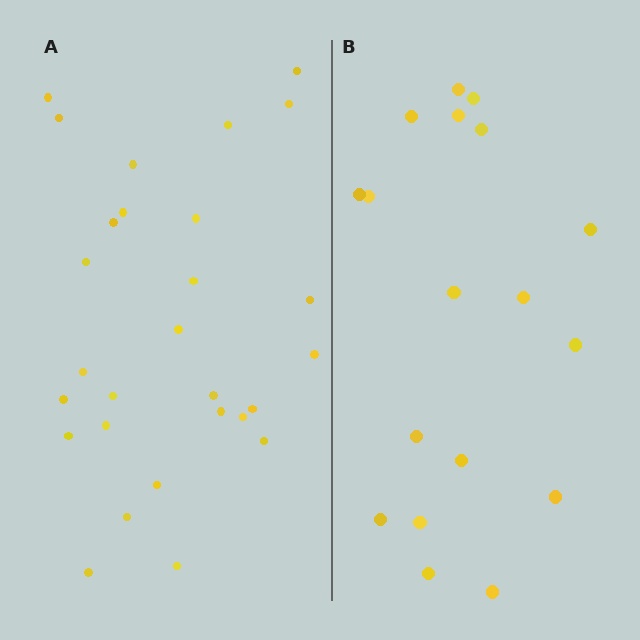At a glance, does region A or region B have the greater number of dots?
Region A (the left region) has more dots.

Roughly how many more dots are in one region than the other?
Region A has roughly 10 or so more dots than region B.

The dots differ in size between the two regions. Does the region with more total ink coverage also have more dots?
No. Region B has more total ink coverage because its dots are larger, but region A actually contains more individual dots. Total area can be misleading — the number of items is what matters here.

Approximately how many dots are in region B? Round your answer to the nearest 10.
About 20 dots. (The exact count is 18, which rounds to 20.)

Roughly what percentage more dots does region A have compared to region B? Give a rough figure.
About 55% more.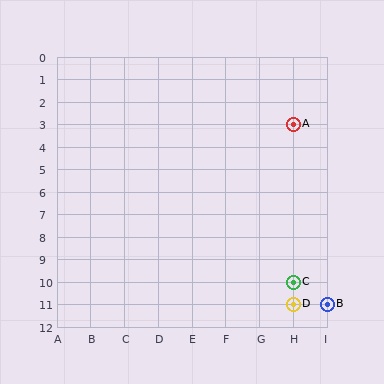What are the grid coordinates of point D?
Point D is at grid coordinates (H, 11).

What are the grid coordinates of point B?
Point B is at grid coordinates (I, 11).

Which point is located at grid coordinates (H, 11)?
Point D is at (H, 11).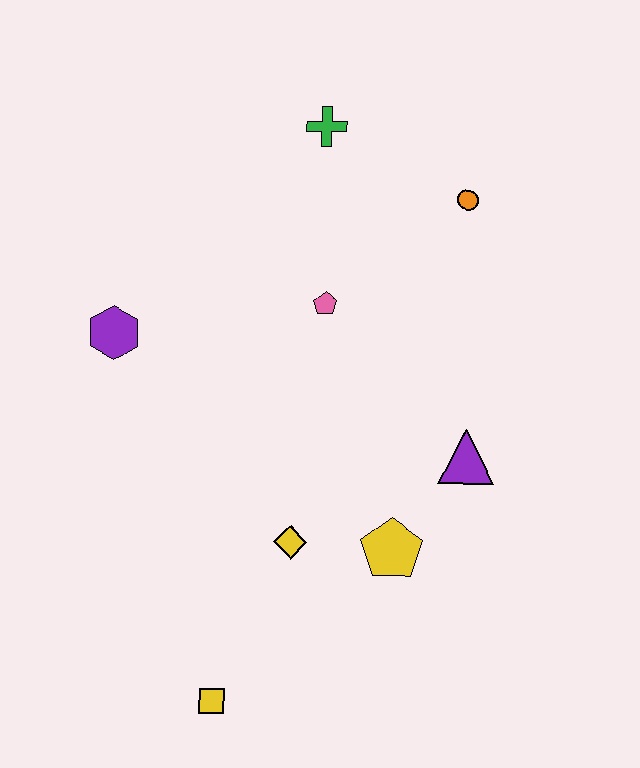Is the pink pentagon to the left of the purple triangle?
Yes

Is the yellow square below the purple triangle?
Yes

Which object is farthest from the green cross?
The yellow square is farthest from the green cross.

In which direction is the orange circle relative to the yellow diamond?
The orange circle is above the yellow diamond.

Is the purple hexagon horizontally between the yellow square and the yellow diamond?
No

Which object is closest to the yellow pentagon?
The yellow diamond is closest to the yellow pentagon.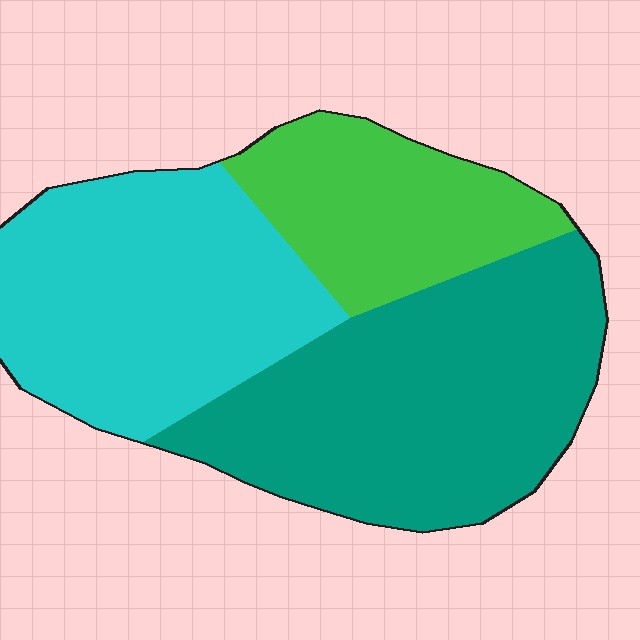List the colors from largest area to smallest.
From largest to smallest: teal, cyan, green.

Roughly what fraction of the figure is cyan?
Cyan covers around 35% of the figure.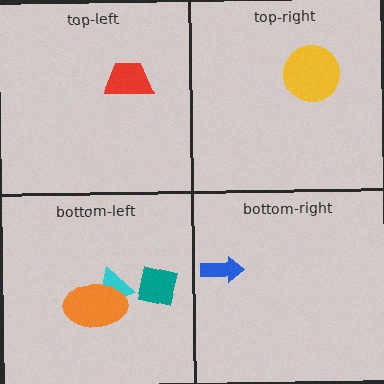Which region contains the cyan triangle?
The bottom-left region.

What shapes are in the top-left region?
The red trapezoid.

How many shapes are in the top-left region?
1.